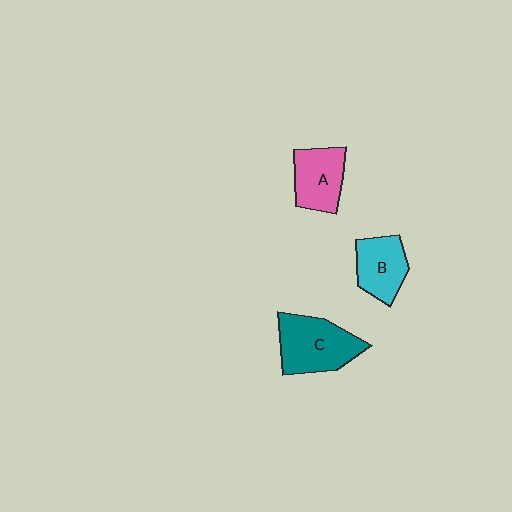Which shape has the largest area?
Shape C (teal).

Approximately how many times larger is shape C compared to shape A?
Approximately 1.3 times.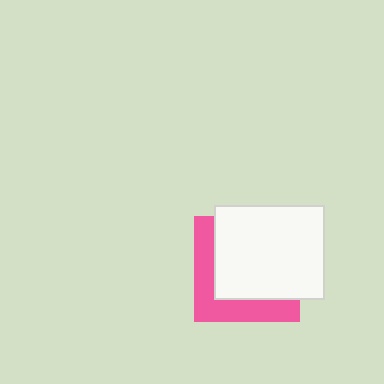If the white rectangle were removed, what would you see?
You would see the complete pink square.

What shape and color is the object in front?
The object in front is a white rectangle.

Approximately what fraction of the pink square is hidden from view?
Roughly 64% of the pink square is hidden behind the white rectangle.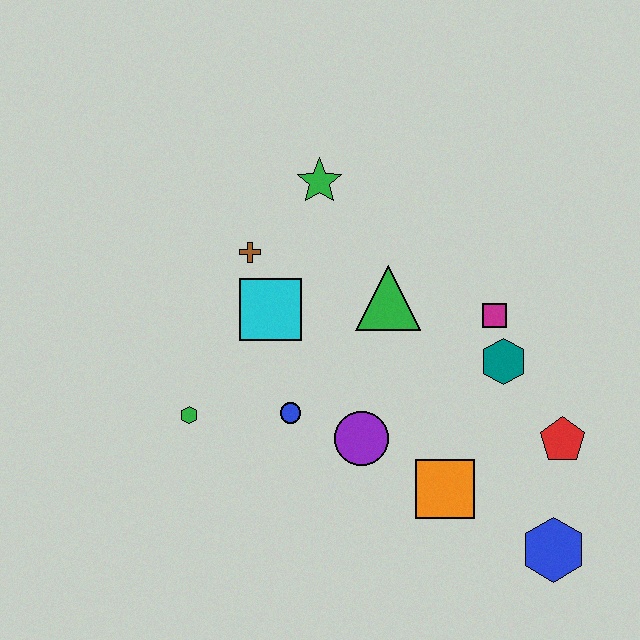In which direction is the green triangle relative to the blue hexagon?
The green triangle is above the blue hexagon.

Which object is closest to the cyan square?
The brown cross is closest to the cyan square.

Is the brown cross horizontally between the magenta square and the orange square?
No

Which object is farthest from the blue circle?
The blue hexagon is farthest from the blue circle.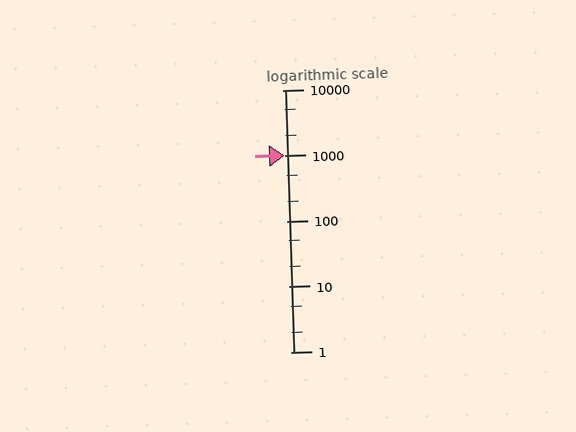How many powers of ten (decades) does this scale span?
The scale spans 4 decades, from 1 to 10000.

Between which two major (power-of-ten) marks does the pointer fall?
The pointer is between 1000 and 10000.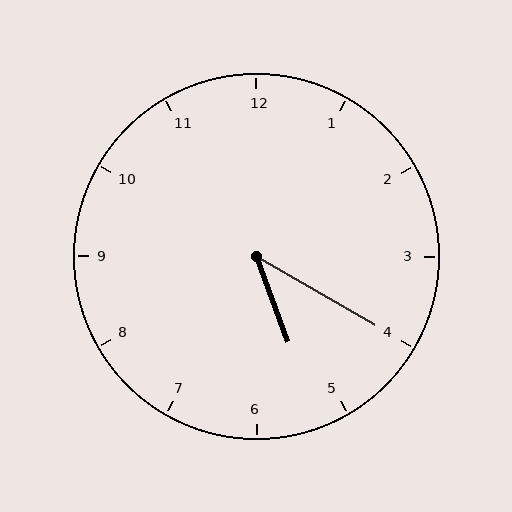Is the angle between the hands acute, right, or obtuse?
It is acute.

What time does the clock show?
5:20.